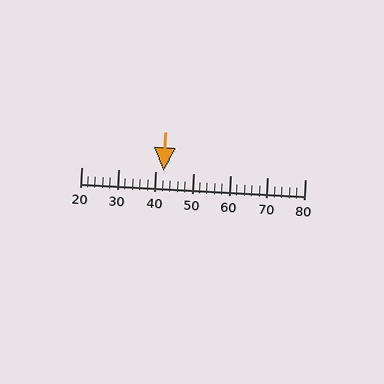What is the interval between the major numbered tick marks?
The major tick marks are spaced 10 units apart.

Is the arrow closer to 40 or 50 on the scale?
The arrow is closer to 40.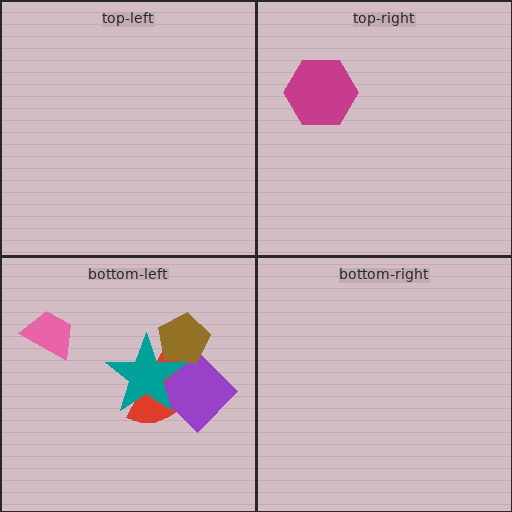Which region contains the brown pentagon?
The bottom-left region.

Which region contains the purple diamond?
The bottom-left region.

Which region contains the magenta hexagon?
The top-right region.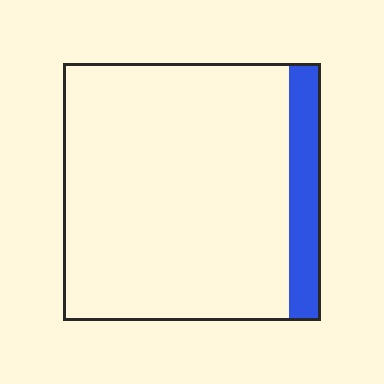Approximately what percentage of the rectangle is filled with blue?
Approximately 10%.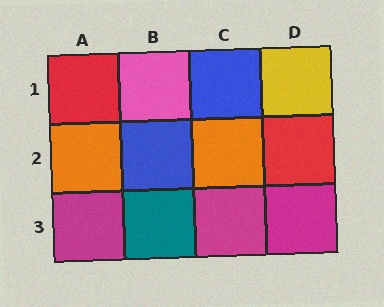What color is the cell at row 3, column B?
Teal.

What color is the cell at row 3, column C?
Magenta.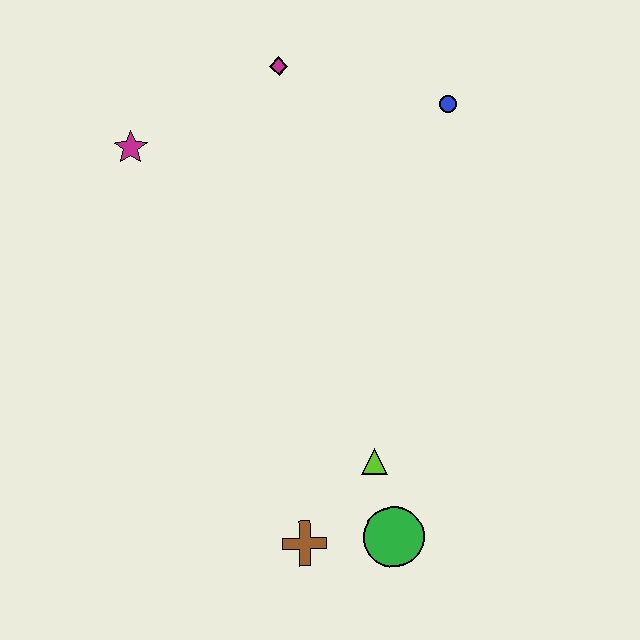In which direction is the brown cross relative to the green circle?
The brown cross is to the left of the green circle.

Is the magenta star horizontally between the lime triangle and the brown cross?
No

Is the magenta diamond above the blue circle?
Yes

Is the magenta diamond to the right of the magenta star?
Yes